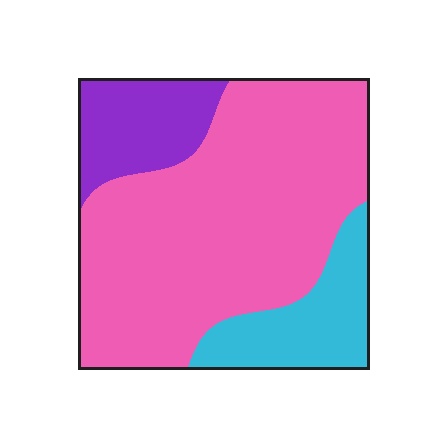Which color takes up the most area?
Pink, at roughly 70%.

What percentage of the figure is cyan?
Cyan covers roughly 15% of the figure.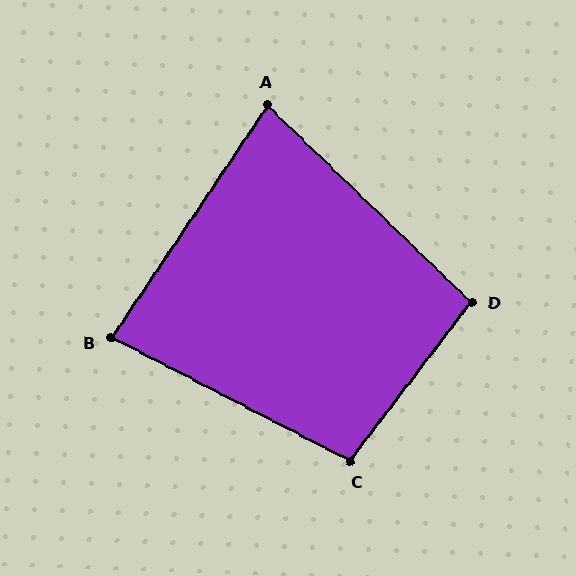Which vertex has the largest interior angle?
C, at approximately 100 degrees.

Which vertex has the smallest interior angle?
A, at approximately 80 degrees.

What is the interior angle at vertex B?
Approximately 83 degrees (acute).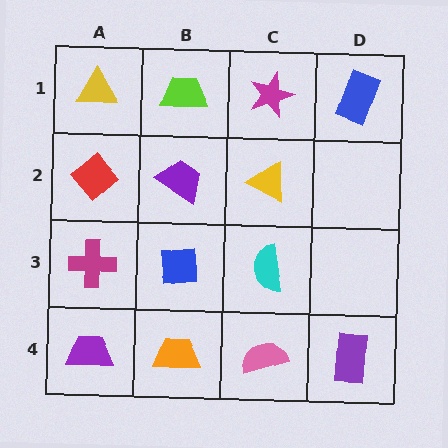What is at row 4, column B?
An orange trapezoid.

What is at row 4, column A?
A purple trapezoid.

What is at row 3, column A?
A magenta cross.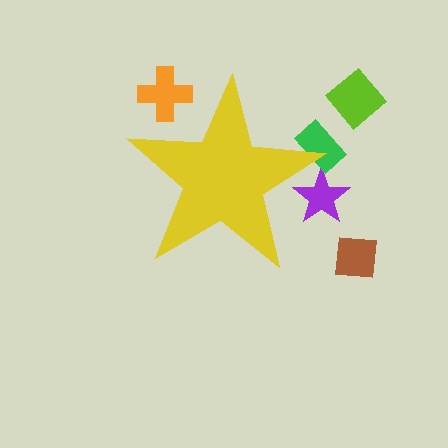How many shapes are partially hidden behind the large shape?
3 shapes are partially hidden.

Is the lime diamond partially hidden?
No, the lime diamond is fully visible.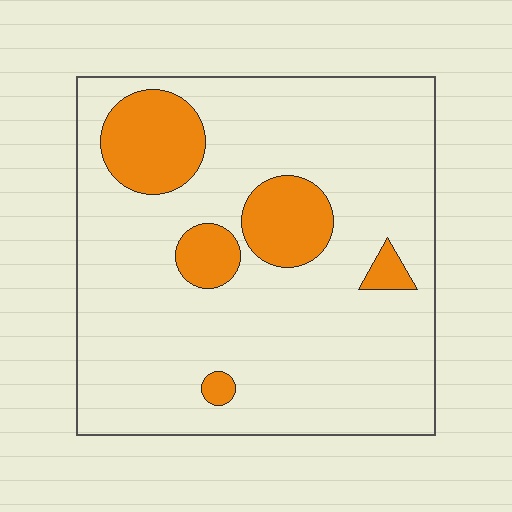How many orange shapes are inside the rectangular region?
5.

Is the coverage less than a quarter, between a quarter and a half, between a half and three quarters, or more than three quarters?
Less than a quarter.